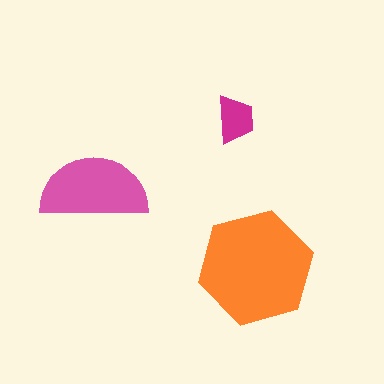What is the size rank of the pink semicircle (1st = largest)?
2nd.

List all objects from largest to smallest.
The orange hexagon, the pink semicircle, the magenta trapezoid.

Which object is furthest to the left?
The pink semicircle is leftmost.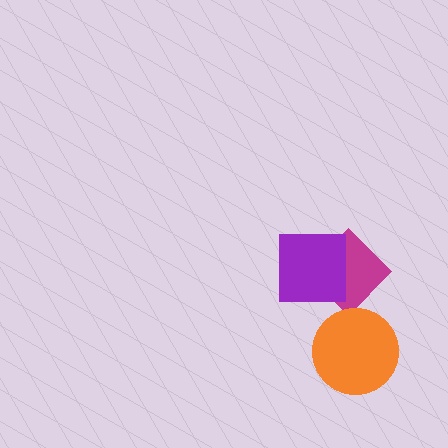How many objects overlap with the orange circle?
0 objects overlap with the orange circle.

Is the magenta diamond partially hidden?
Yes, it is partially covered by another shape.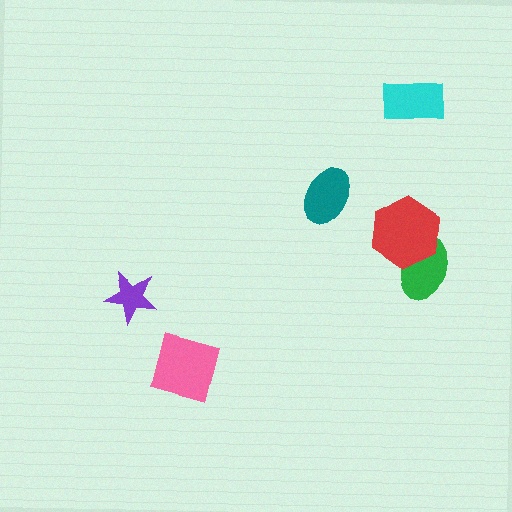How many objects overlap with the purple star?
0 objects overlap with the purple star.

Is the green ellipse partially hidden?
Yes, it is partially covered by another shape.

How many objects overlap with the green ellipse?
1 object overlaps with the green ellipse.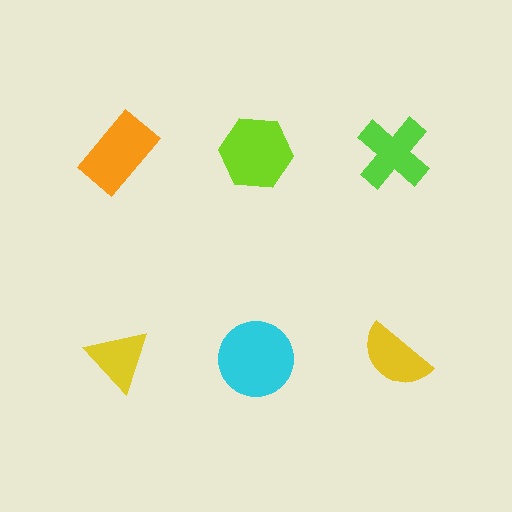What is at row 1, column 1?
An orange rectangle.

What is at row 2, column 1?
A yellow triangle.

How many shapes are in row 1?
3 shapes.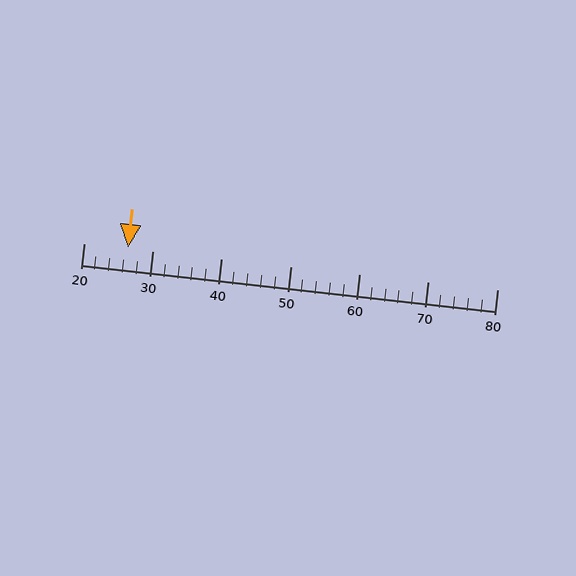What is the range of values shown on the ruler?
The ruler shows values from 20 to 80.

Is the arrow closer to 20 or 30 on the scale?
The arrow is closer to 30.